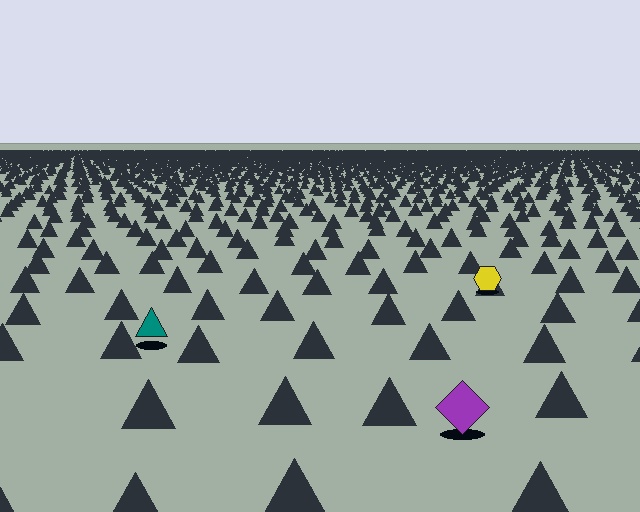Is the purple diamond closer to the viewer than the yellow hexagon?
Yes. The purple diamond is closer — you can tell from the texture gradient: the ground texture is coarser near it.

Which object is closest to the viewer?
The purple diamond is closest. The texture marks near it are larger and more spread out.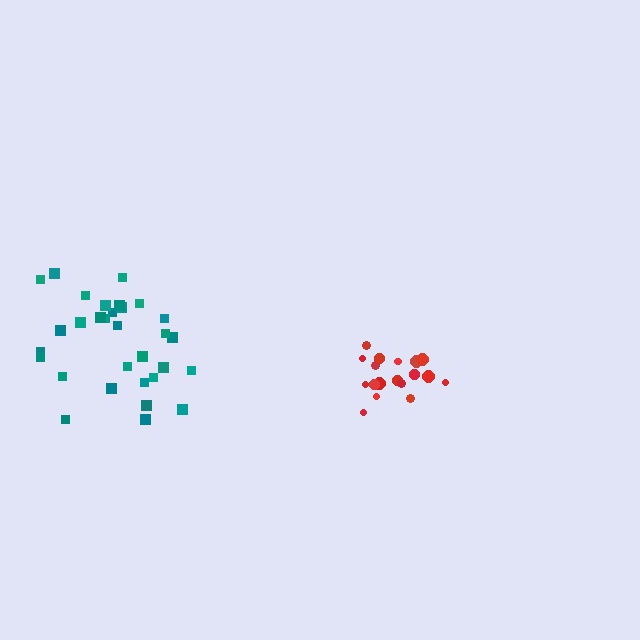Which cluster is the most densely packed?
Red.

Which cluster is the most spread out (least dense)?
Teal.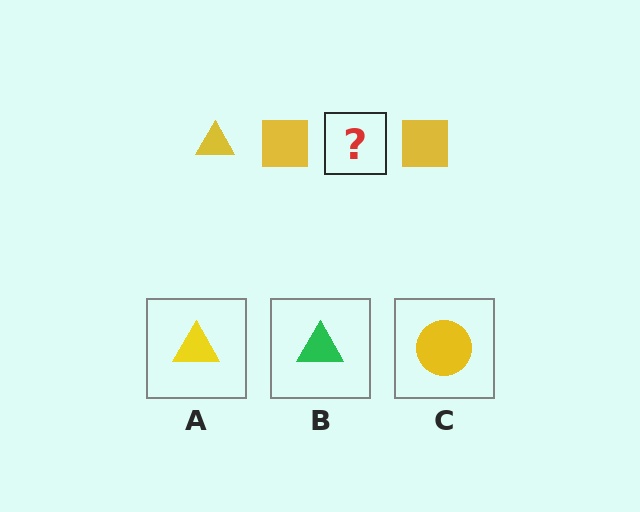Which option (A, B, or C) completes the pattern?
A.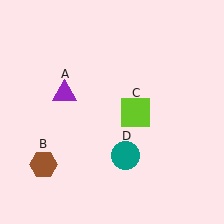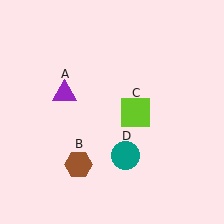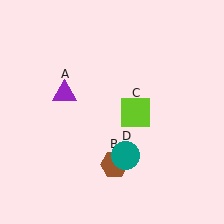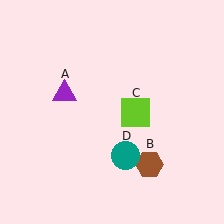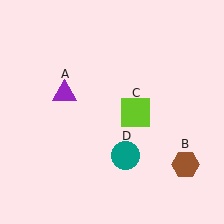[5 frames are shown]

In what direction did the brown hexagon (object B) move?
The brown hexagon (object B) moved right.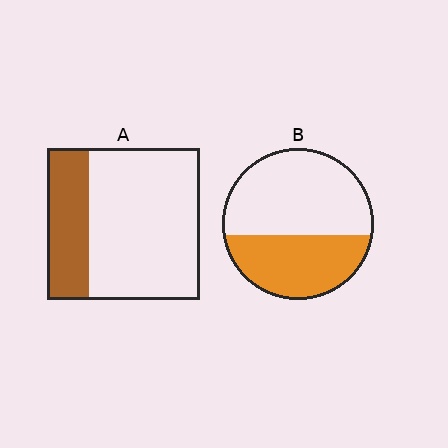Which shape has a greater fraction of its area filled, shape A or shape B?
Shape B.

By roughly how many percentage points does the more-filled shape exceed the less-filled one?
By roughly 15 percentage points (B over A).